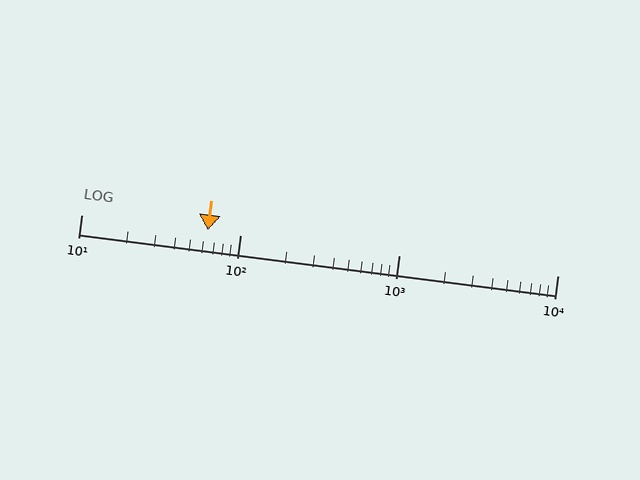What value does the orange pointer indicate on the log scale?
The pointer indicates approximately 63.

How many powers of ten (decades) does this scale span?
The scale spans 3 decades, from 10 to 10000.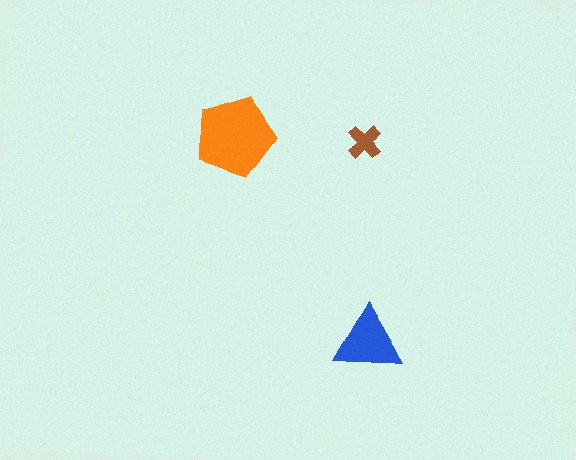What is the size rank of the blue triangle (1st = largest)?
2nd.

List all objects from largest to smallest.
The orange pentagon, the blue triangle, the brown cross.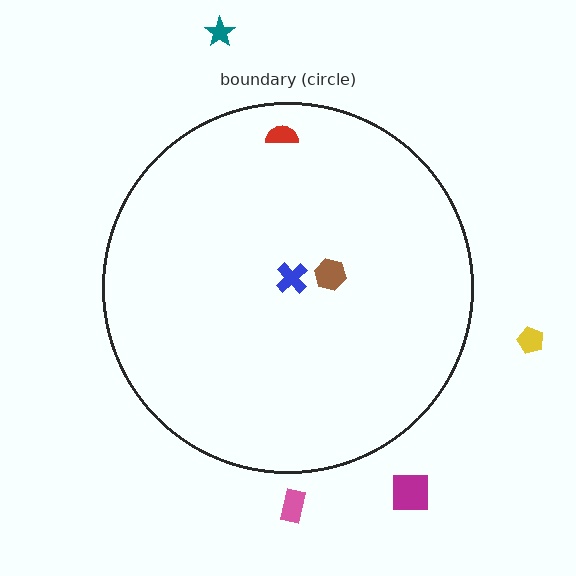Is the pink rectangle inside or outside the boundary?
Outside.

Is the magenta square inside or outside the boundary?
Outside.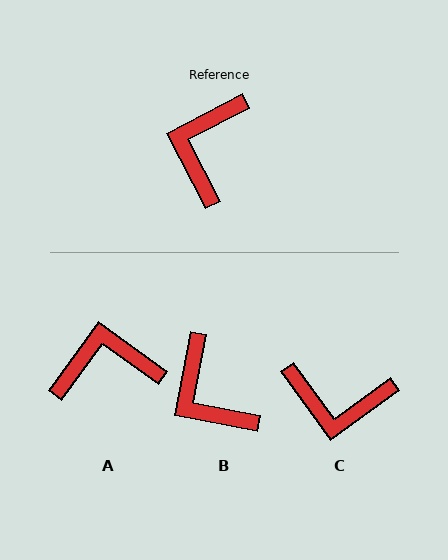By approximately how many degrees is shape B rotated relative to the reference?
Approximately 52 degrees counter-clockwise.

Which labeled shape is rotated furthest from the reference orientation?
C, about 99 degrees away.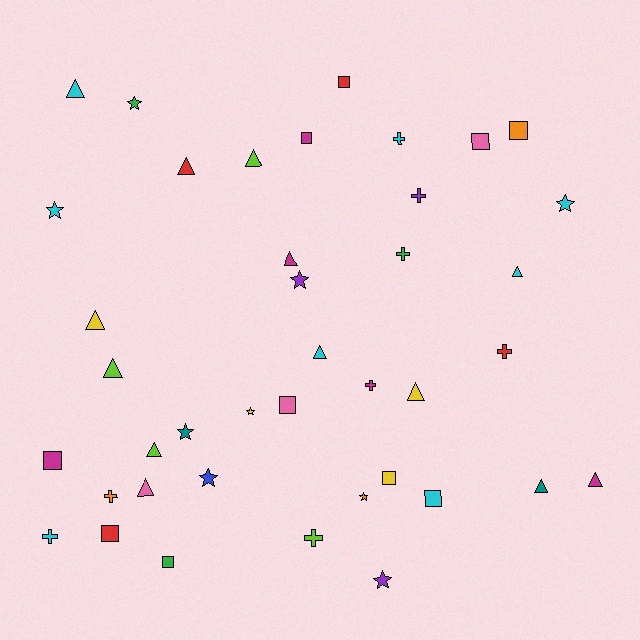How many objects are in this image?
There are 40 objects.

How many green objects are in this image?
There are 3 green objects.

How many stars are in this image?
There are 9 stars.